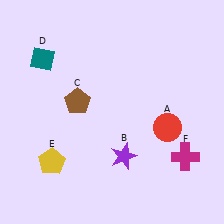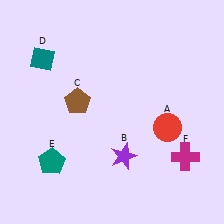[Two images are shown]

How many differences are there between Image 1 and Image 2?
There is 1 difference between the two images.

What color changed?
The pentagon (E) changed from yellow in Image 1 to teal in Image 2.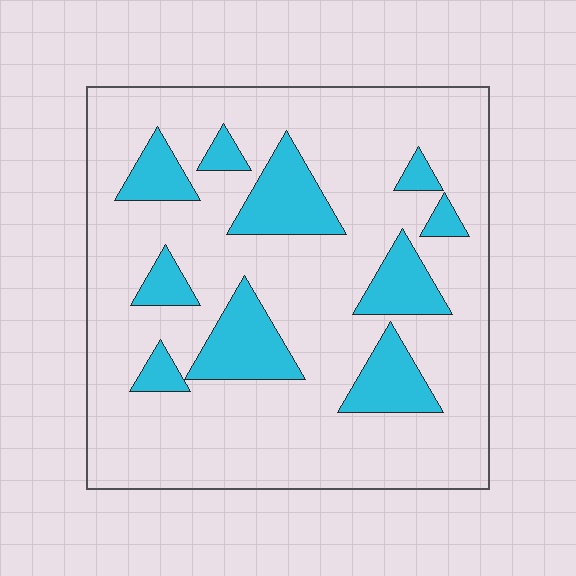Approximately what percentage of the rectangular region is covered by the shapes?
Approximately 20%.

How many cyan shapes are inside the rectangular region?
10.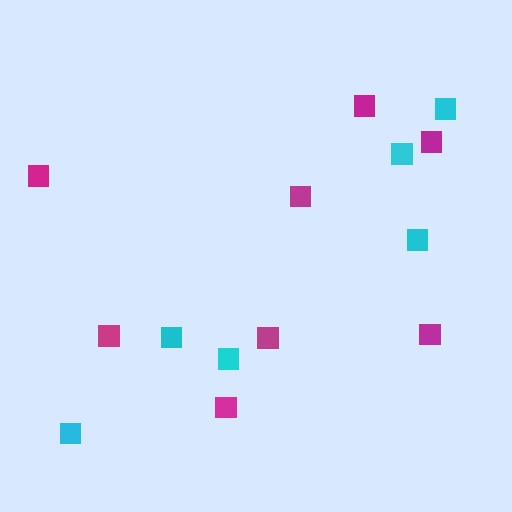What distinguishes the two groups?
There are 2 groups: one group of magenta squares (8) and one group of cyan squares (6).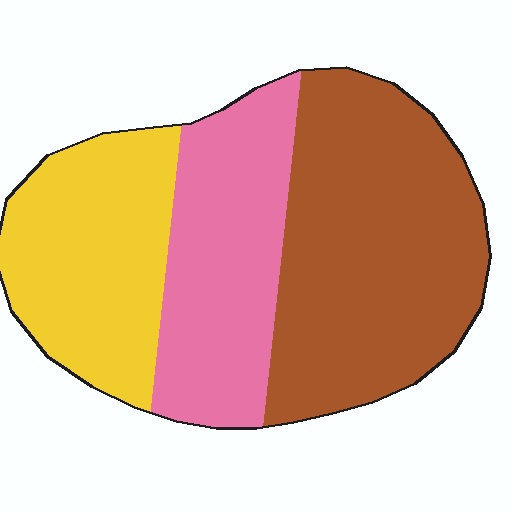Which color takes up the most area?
Brown, at roughly 45%.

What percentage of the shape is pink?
Pink covers 28% of the shape.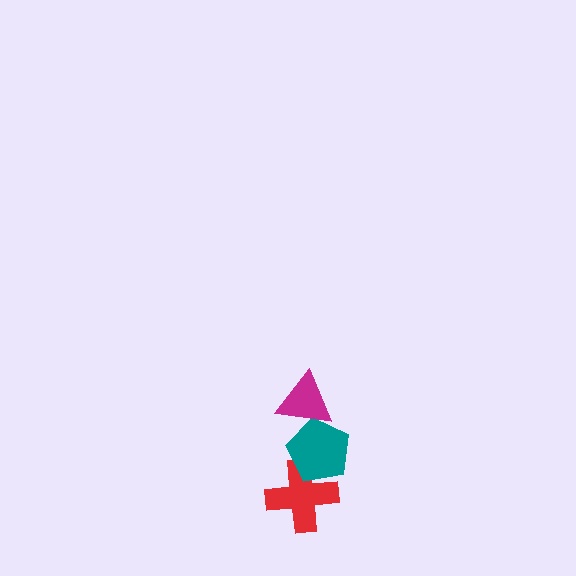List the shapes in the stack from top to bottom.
From top to bottom: the magenta triangle, the teal pentagon, the red cross.